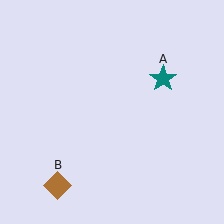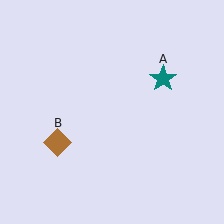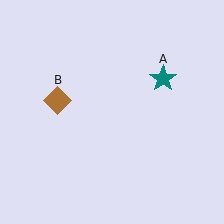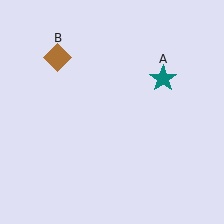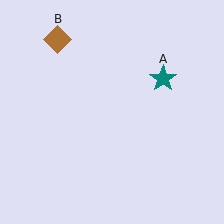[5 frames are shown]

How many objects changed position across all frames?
1 object changed position: brown diamond (object B).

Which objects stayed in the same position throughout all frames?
Teal star (object A) remained stationary.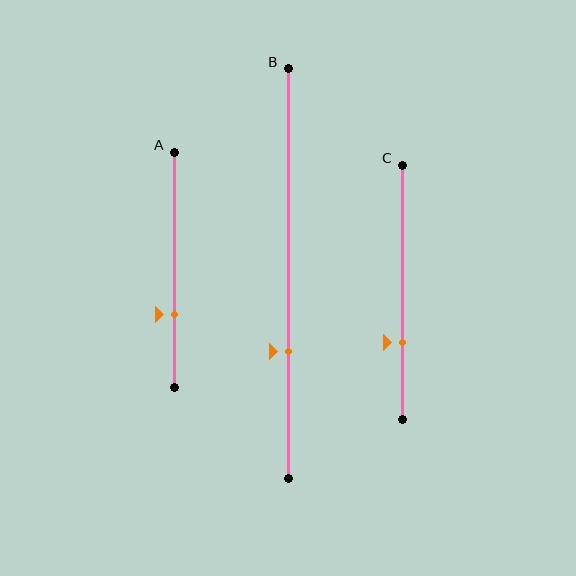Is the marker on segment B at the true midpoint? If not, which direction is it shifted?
No, the marker on segment B is shifted downward by about 19% of the segment length.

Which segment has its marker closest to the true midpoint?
Segment B has its marker closest to the true midpoint.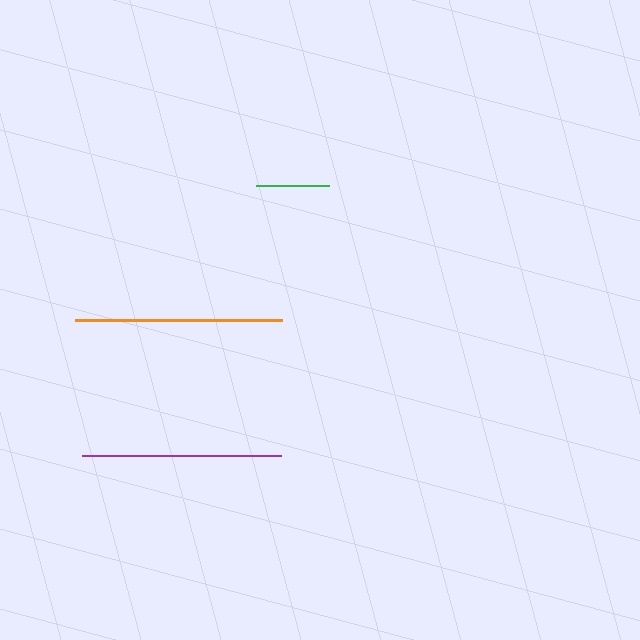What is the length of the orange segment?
The orange segment is approximately 207 pixels long.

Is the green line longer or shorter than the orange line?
The orange line is longer than the green line.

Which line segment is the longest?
The orange line is the longest at approximately 207 pixels.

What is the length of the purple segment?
The purple segment is approximately 199 pixels long.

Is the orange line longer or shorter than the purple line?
The orange line is longer than the purple line.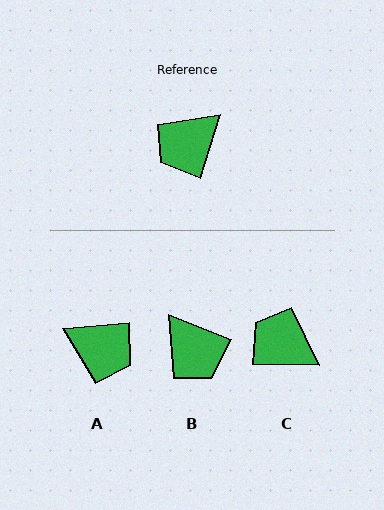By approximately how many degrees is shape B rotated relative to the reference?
Approximately 85 degrees counter-clockwise.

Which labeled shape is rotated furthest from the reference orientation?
A, about 112 degrees away.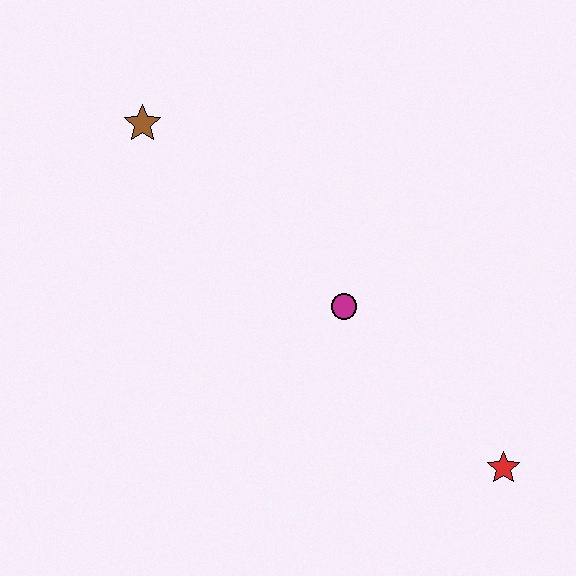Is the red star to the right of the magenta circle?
Yes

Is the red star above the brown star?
No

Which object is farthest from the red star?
The brown star is farthest from the red star.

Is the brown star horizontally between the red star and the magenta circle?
No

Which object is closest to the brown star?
The magenta circle is closest to the brown star.